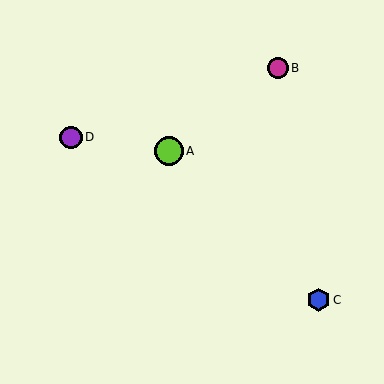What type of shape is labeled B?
Shape B is a magenta circle.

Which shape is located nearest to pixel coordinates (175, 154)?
The lime circle (labeled A) at (169, 151) is nearest to that location.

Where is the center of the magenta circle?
The center of the magenta circle is at (278, 68).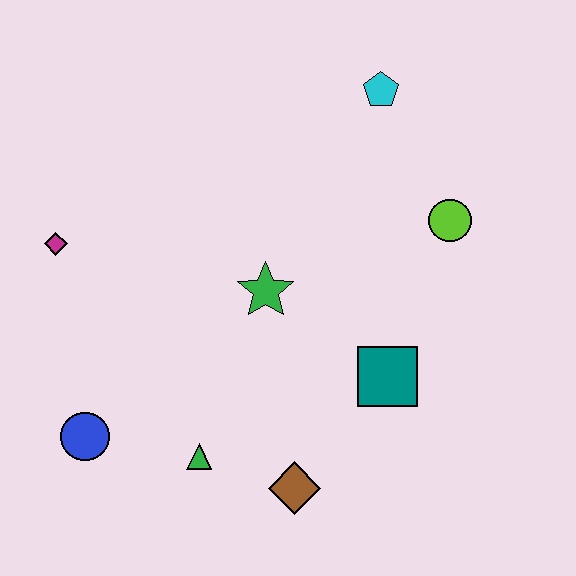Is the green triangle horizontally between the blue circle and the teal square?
Yes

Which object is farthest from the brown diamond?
The cyan pentagon is farthest from the brown diamond.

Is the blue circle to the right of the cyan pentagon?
No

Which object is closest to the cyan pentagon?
The lime circle is closest to the cyan pentagon.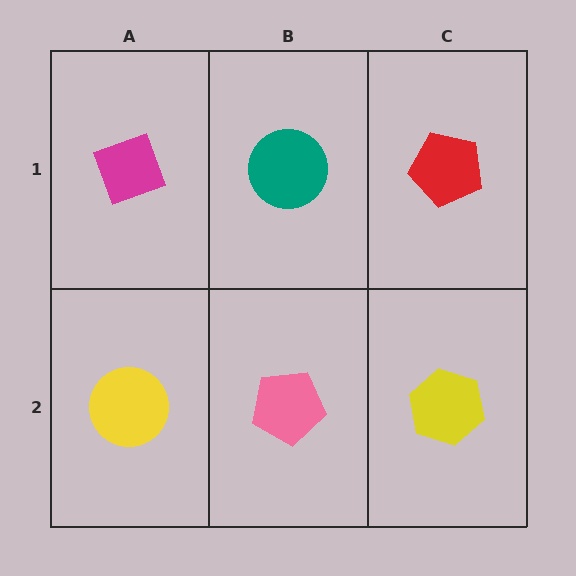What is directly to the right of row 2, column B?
A yellow hexagon.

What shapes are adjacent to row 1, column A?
A yellow circle (row 2, column A), a teal circle (row 1, column B).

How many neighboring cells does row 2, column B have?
3.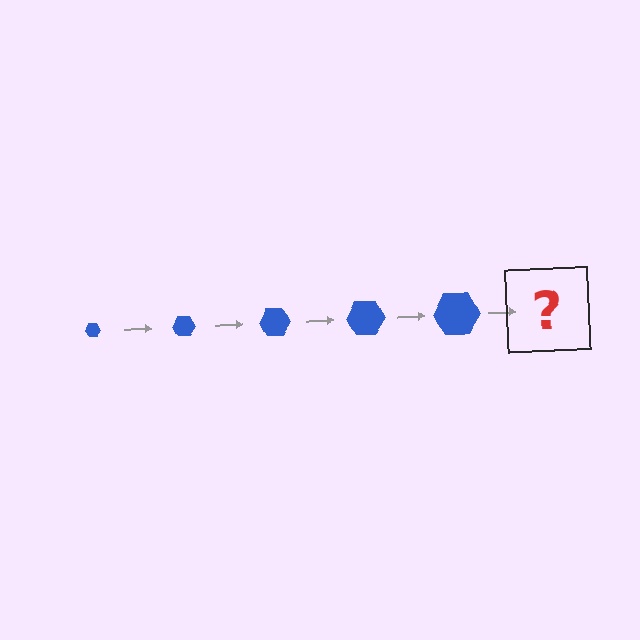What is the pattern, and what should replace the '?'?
The pattern is that the hexagon gets progressively larger each step. The '?' should be a blue hexagon, larger than the previous one.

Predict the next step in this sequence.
The next step is a blue hexagon, larger than the previous one.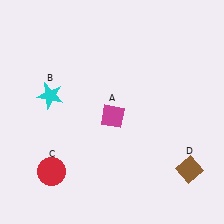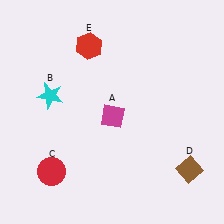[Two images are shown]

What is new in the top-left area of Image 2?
A red hexagon (E) was added in the top-left area of Image 2.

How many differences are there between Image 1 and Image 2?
There is 1 difference between the two images.